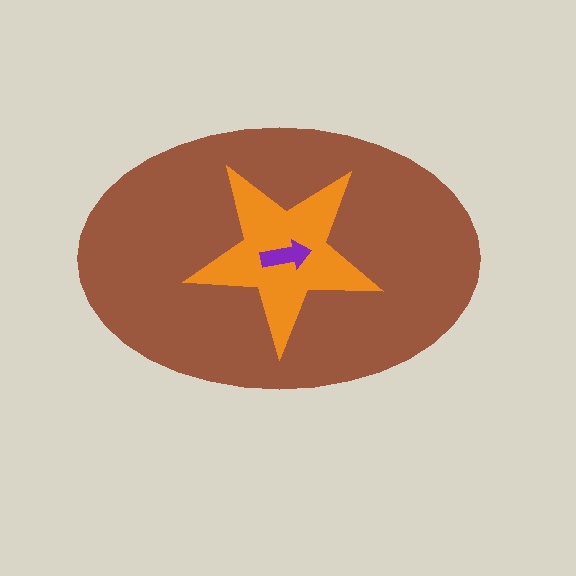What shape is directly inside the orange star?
The purple arrow.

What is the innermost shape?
The purple arrow.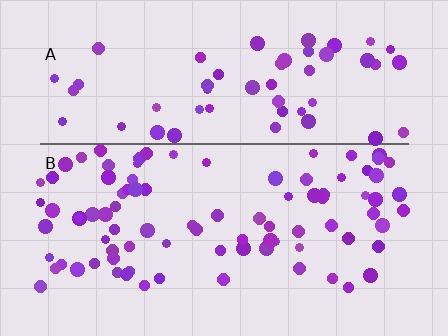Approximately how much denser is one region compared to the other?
Approximately 1.5× — region B over region A.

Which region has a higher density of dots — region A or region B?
B (the bottom).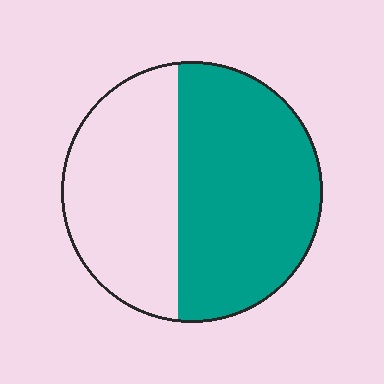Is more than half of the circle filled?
Yes.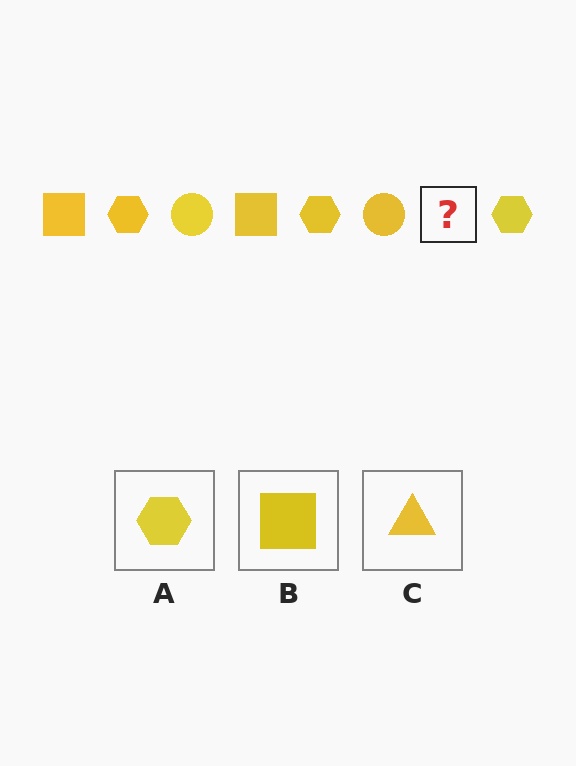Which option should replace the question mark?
Option B.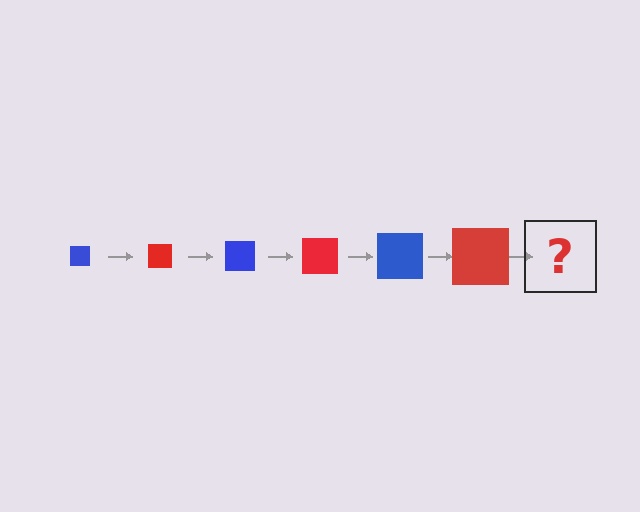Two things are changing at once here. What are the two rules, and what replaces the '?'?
The two rules are that the square grows larger each step and the color cycles through blue and red. The '?' should be a blue square, larger than the previous one.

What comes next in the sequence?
The next element should be a blue square, larger than the previous one.